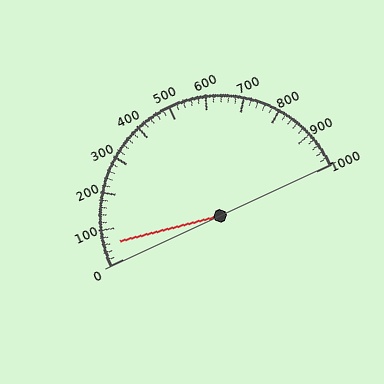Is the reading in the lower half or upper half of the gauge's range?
The reading is in the lower half of the range (0 to 1000).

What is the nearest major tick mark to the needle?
The nearest major tick mark is 100.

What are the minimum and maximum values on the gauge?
The gauge ranges from 0 to 1000.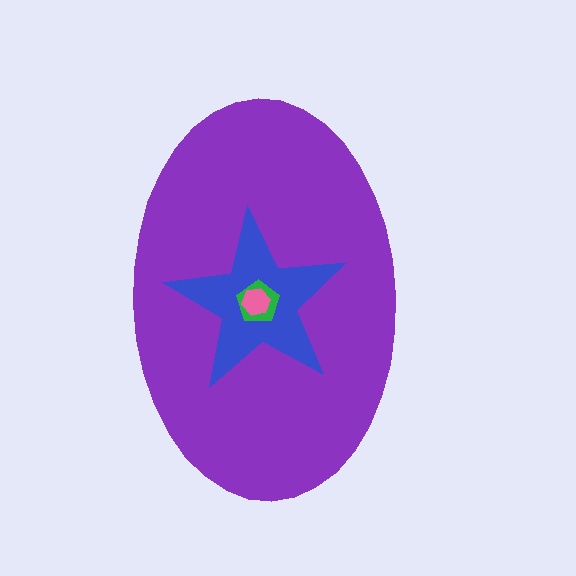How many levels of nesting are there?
4.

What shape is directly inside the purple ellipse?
The blue star.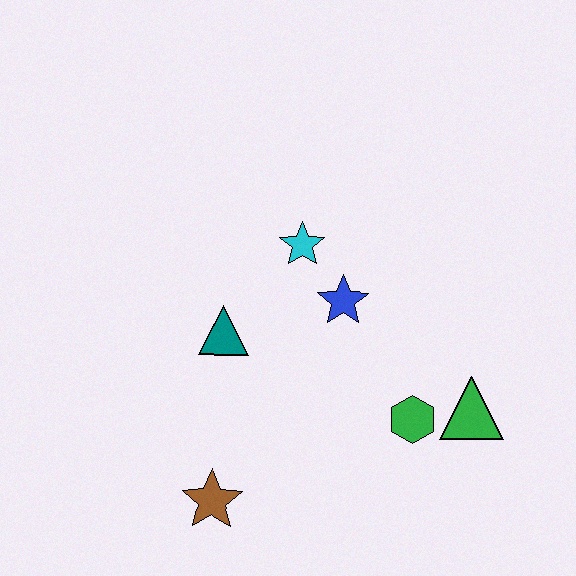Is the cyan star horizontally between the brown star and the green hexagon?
Yes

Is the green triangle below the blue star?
Yes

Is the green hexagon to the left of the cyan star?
No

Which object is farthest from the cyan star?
The brown star is farthest from the cyan star.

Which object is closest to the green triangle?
The green hexagon is closest to the green triangle.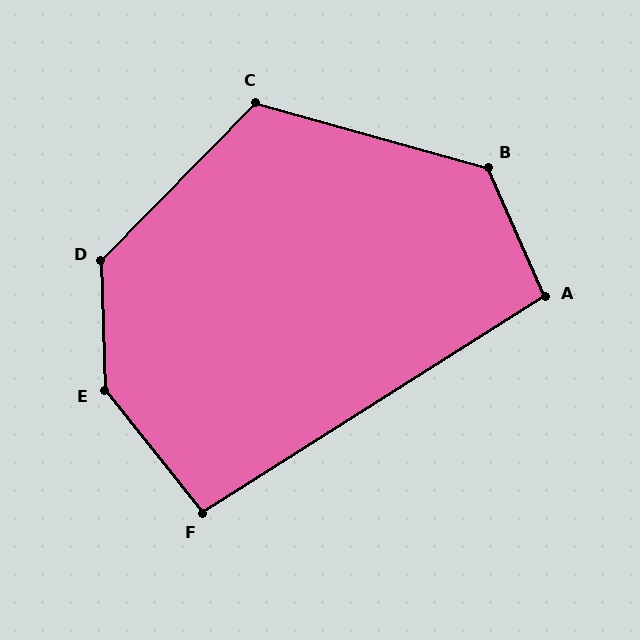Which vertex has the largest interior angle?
E, at approximately 143 degrees.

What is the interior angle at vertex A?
Approximately 98 degrees (obtuse).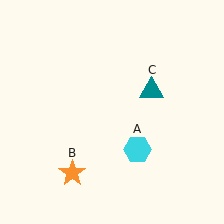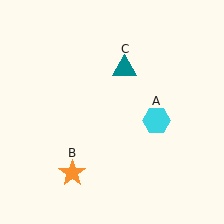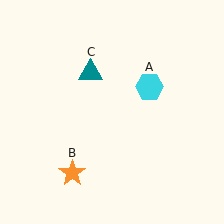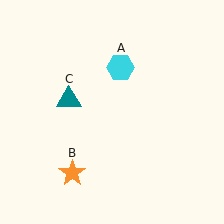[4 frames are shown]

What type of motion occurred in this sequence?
The cyan hexagon (object A), teal triangle (object C) rotated counterclockwise around the center of the scene.